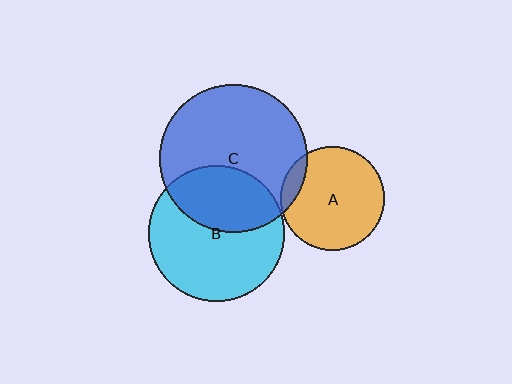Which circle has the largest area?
Circle C (blue).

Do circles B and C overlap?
Yes.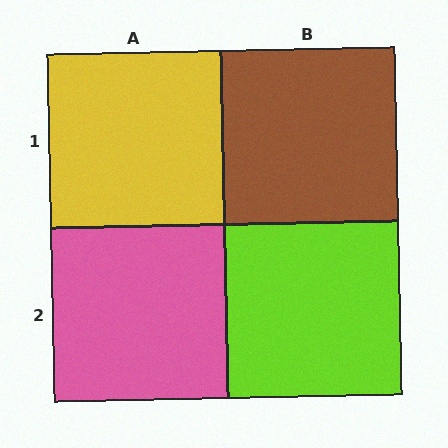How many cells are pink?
1 cell is pink.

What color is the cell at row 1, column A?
Yellow.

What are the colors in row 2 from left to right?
Pink, lime.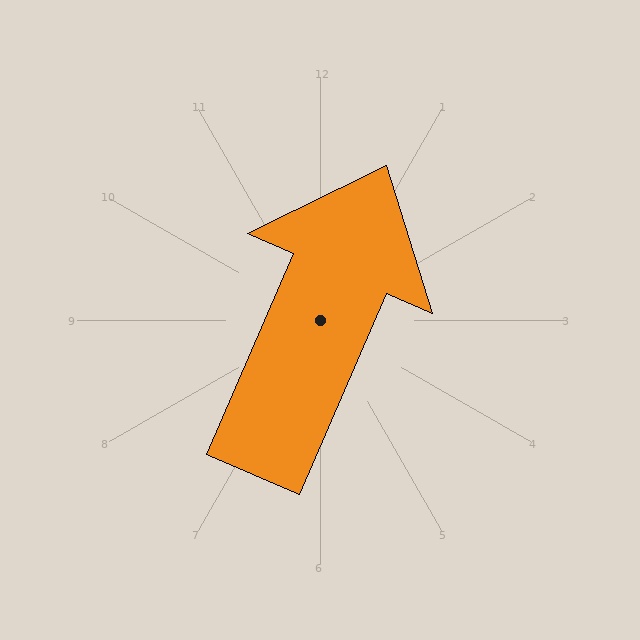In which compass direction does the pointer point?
Northeast.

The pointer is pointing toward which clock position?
Roughly 1 o'clock.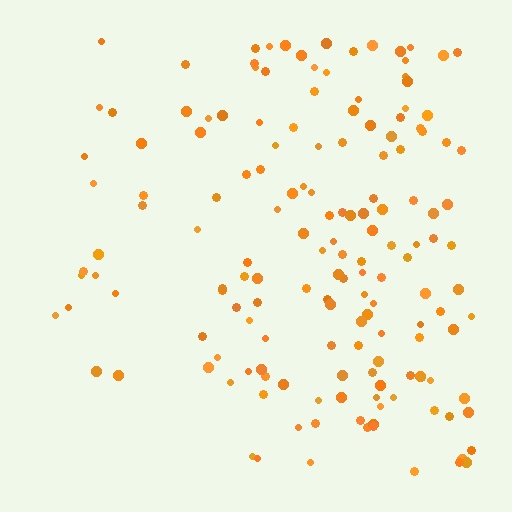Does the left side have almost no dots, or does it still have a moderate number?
Still a moderate number, just noticeably fewer than the right.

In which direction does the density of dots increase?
From left to right, with the right side densest.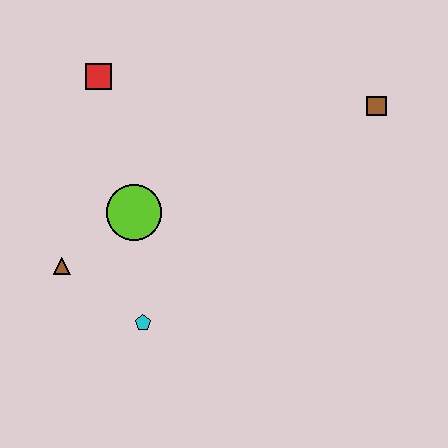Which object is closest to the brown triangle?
The lime circle is closest to the brown triangle.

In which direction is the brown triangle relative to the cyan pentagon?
The brown triangle is to the left of the cyan pentagon.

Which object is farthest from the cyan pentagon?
The brown square is farthest from the cyan pentagon.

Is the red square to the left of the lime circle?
Yes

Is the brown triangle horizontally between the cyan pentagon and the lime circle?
No